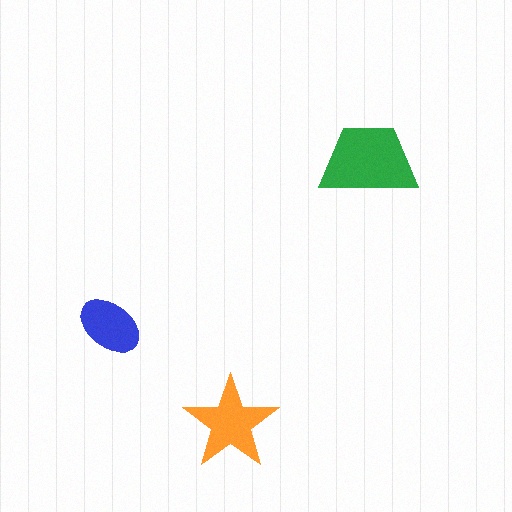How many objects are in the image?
There are 3 objects in the image.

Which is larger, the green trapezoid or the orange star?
The green trapezoid.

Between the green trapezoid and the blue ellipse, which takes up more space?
The green trapezoid.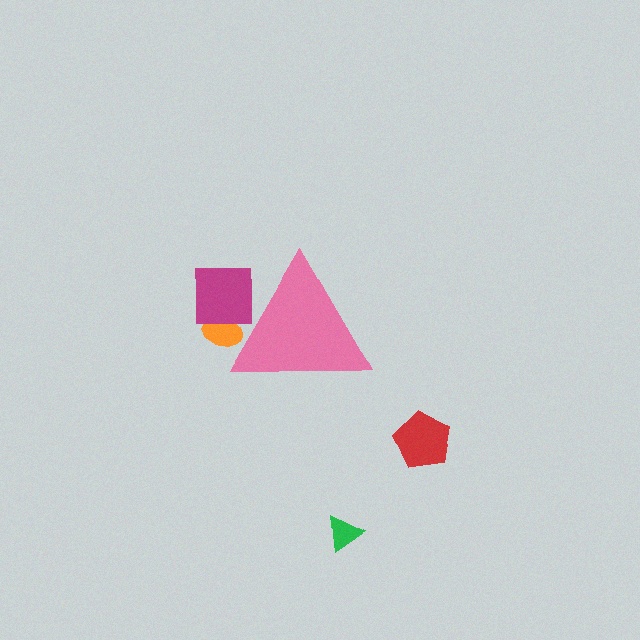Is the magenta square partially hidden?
Yes, the magenta square is partially hidden behind the pink triangle.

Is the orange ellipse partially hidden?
Yes, the orange ellipse is partially hidden behind the pink triangle.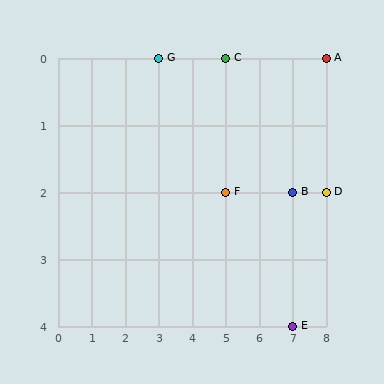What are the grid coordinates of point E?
Point E is at grid coordinates (7, 4).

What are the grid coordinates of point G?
Point G is at grid coordinates (3, 0).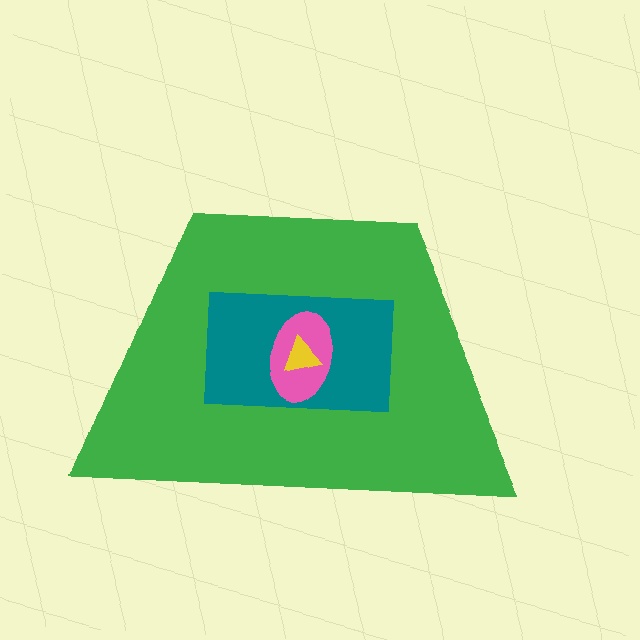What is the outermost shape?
The green trapezoid.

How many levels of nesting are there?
4.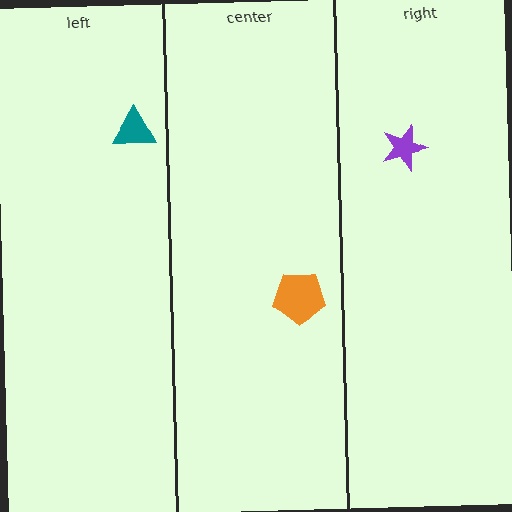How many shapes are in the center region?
1.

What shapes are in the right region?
The purple star.